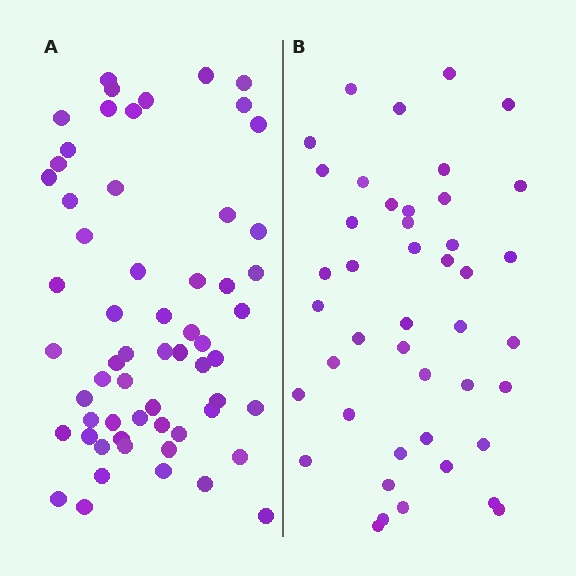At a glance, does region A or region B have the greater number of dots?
Region A (the left region) has more dots.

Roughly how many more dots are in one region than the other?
Region A has approximately 15 more dots than region B.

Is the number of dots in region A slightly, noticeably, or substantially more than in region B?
Region A has noticeably more, but not dramatically so. The ratio is roughly 1.4 to 1.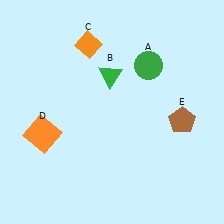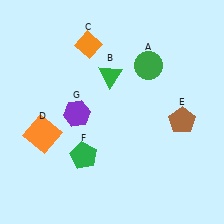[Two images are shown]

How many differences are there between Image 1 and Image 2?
There are 2 differences between the two images.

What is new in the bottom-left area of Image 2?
A purple hexagon (G) was added in the bottom-left area of Image 2.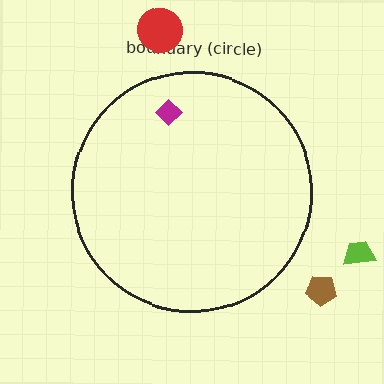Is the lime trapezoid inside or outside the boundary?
Outside.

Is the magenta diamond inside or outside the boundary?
Inside.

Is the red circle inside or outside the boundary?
Outside.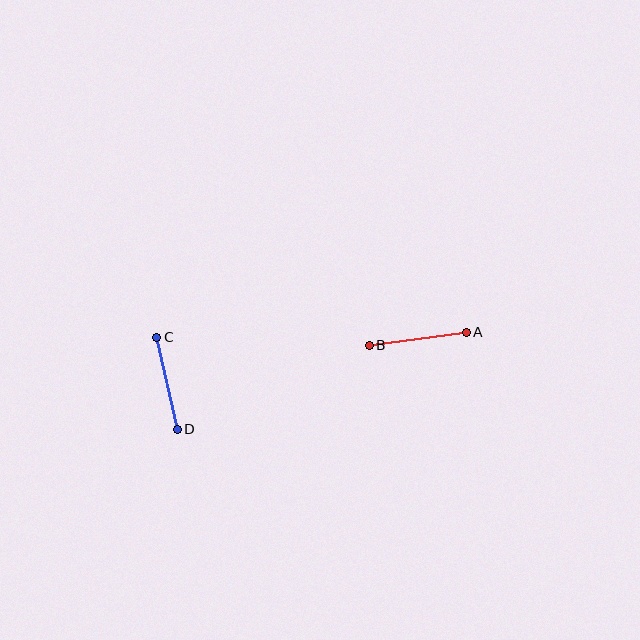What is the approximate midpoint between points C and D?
The midpoint is at approximately (167, 383) pixels.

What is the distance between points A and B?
The distance is approximately 98 pixels.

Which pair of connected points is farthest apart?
Points A and B are farthest apart.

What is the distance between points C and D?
The distance is approximately 94 pixels.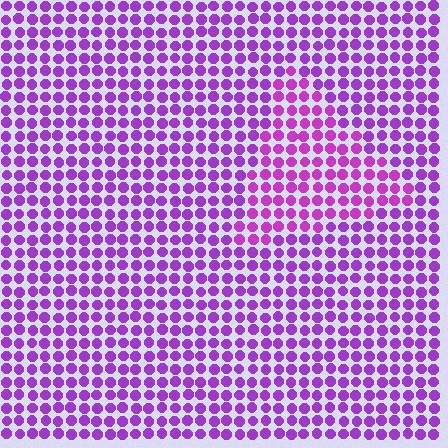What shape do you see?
I see a triangle.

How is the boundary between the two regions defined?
The boundary is defined purely by a slight shift in hue (about 19 degrees). Spacing, size, and orientation are identical on both sides.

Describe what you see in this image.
The image is filled with small purple elements in a uniform arrangement. A triangle-shaped region is visible where the elements are tinted to a slightly different hue, forming a subtle color boundary.